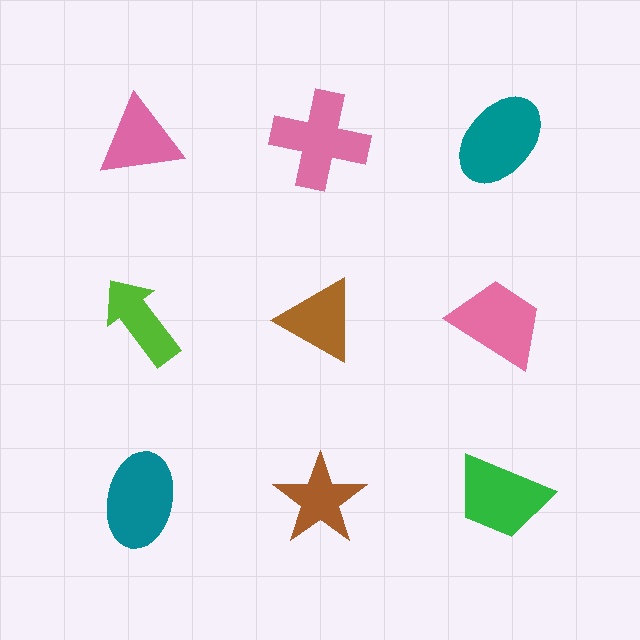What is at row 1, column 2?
A pink cross.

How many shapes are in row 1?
3 shapes.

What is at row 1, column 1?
A pink triangle.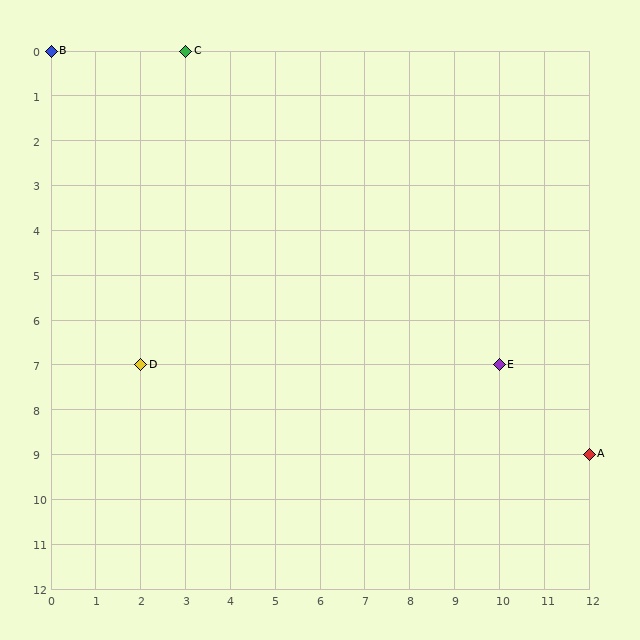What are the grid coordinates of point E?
Point E is at grid coordinates (10, 7).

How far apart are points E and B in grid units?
Points E and B are 10 columns and 7 rows apart (about 12.2 grid units diagonally).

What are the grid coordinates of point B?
Point B is at grid coordinates (0, 0).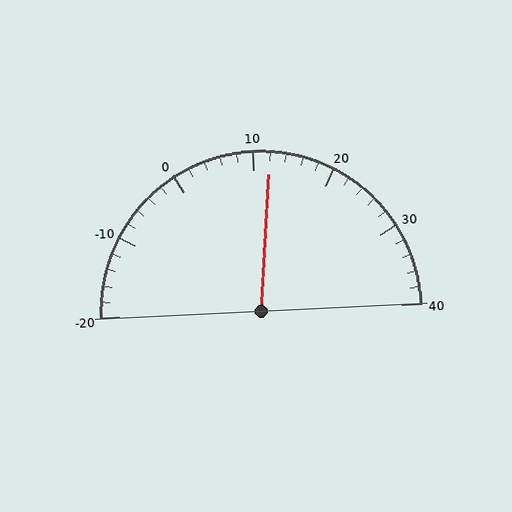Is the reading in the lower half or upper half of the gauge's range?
The reading is in the upper half of the range (-20 to 40).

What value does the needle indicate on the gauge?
The needle indicates approximately 12.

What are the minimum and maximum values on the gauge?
The gauge ranges from -20 to 40.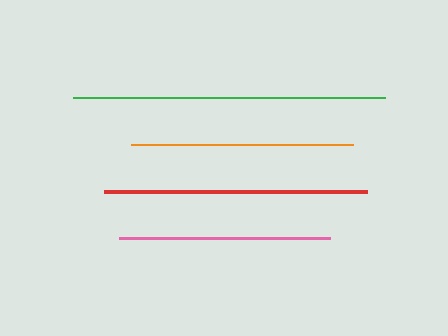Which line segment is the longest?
The green line is the longest at approximately 312 pixels.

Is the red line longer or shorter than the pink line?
The red line is longer than the pink line.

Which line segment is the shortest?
The pink line is the shortest at approximately 211 pixels.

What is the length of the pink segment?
The pink segment is approximately 211 pixels long.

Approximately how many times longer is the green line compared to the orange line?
The green line is approximately 1.4 times the length of the orange line.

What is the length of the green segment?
The green segment is approximately 312 pixels long.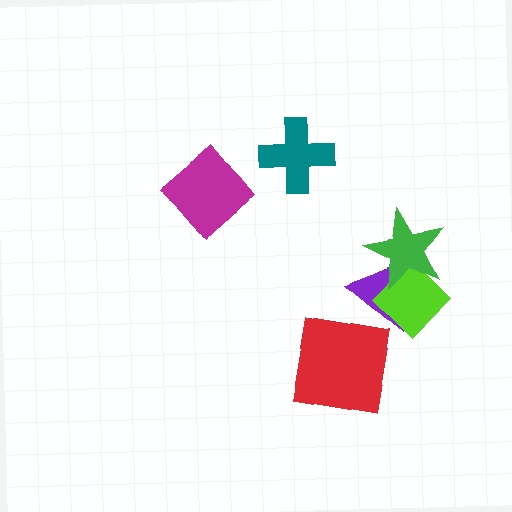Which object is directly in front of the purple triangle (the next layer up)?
The lime diamond is directly in front of the purple triangle.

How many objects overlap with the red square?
0 objects overlap with the red square.